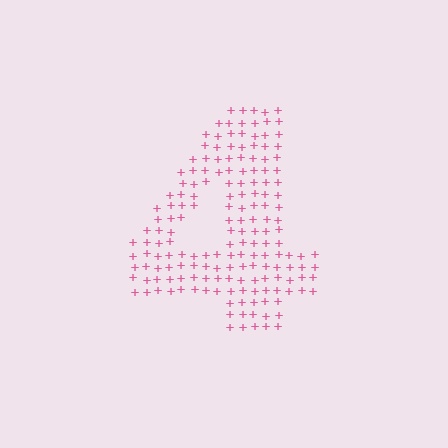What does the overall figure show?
The overall figure shows the digit 4.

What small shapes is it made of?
It is made of small plus signs.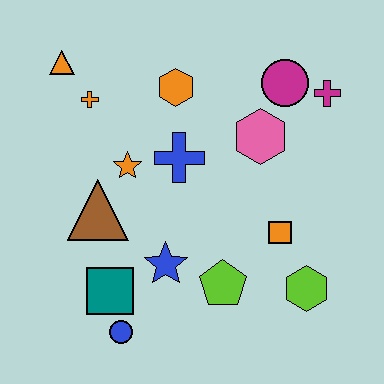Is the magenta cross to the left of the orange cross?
No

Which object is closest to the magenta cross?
The magenta circle is closest to the magenta cross.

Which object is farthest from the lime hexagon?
The orange triangle is farthest from the lime hexagon.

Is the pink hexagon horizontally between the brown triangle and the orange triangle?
No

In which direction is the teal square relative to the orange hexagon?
The teal square is below the orange hexagon.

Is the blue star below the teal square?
No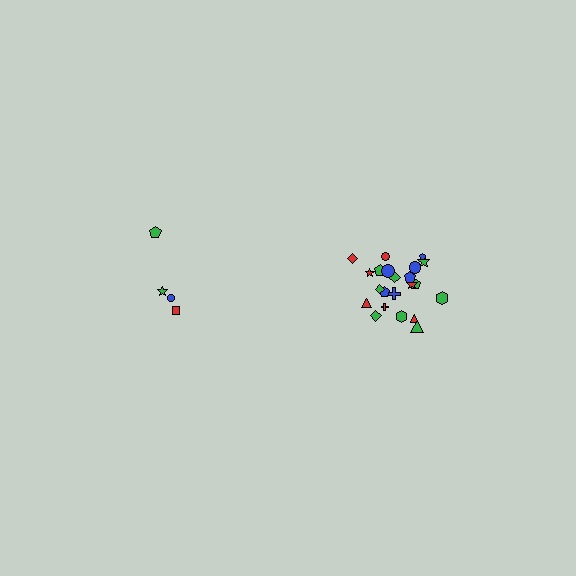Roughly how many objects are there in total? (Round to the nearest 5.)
Roughly 25 objects in total.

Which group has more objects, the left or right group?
The right group.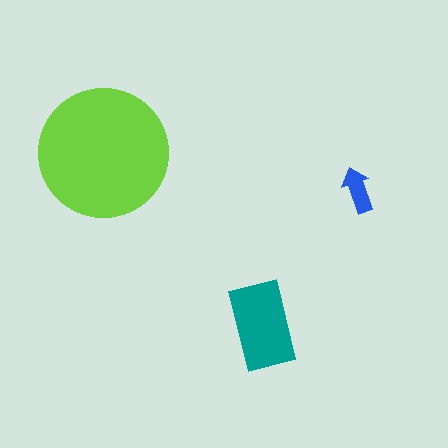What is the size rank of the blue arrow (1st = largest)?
3rd.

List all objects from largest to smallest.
The lime circle, the teal rectangle, the blue arrow.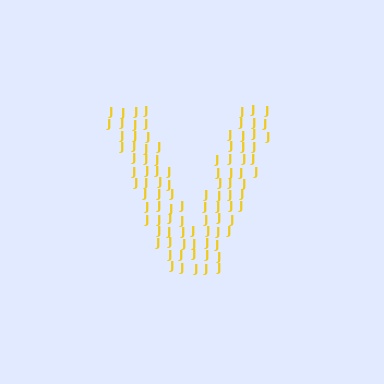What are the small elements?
The small elements are letter J's.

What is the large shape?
The large shape is the letter V.